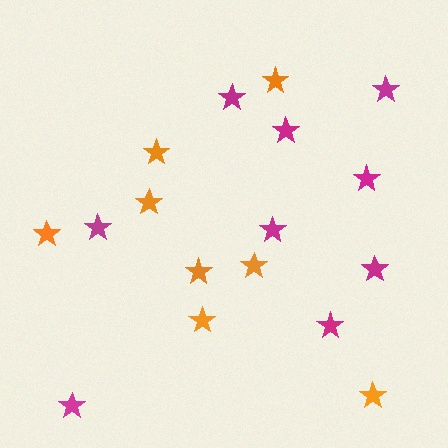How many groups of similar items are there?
There are 2 groups: one group of magenta stars (9) and one group of orange stars (8).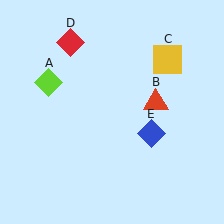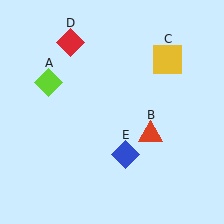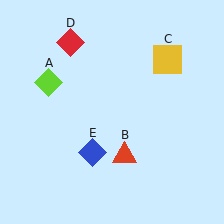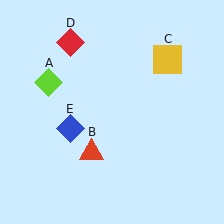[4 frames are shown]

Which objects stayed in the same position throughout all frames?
Lime diamond (object A) and yellow square (object C) and red diamond (object D) remained stationary.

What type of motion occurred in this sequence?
The red triangle (object B), blue diamond (object E) rotated clockwise around the center of the scene.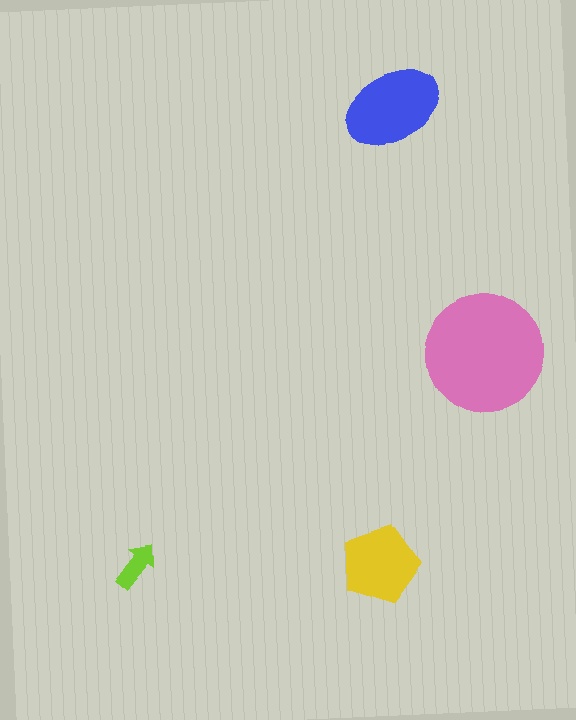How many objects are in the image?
There are 4 objects in the image.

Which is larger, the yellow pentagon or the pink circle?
The pink circle.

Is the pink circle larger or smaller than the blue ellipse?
Larger.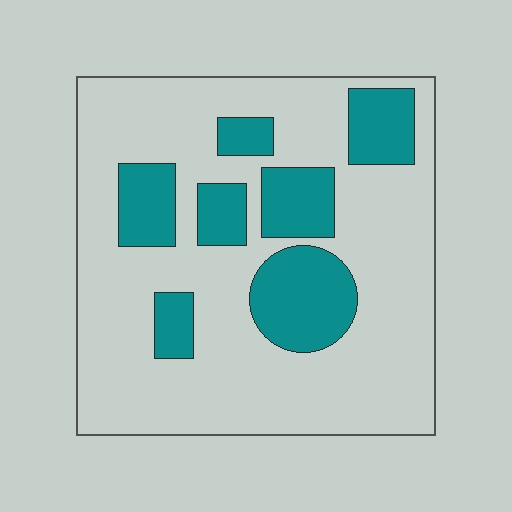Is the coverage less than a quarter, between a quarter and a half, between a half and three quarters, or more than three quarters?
Between a quarter and a half.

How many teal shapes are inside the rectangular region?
7.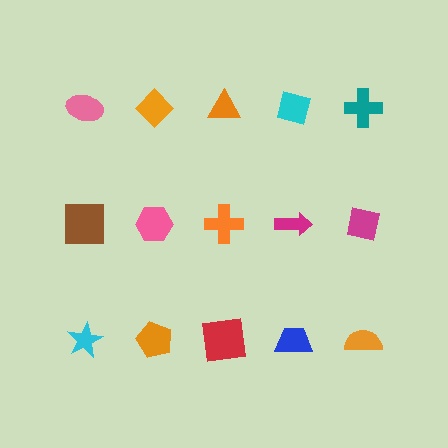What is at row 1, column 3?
An orange triangle.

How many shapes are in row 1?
5 shapes.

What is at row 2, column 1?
A brown square.